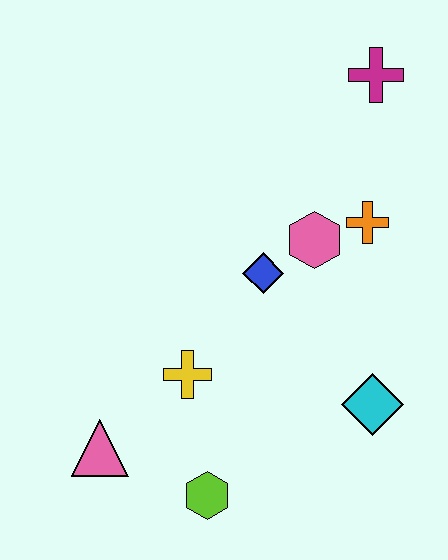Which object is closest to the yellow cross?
The pink triangle is closest to the yellow cross.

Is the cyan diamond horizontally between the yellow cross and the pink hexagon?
No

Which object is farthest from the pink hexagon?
The pink triangle is farthest from the pink hexagon.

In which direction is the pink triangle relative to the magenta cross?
The pink triangle is below the magenta cross.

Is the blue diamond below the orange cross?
Yes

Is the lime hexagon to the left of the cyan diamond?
Yes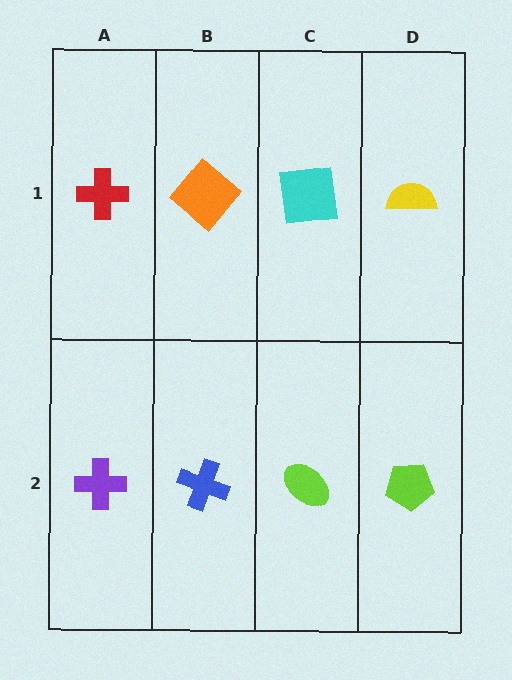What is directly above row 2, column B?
An orange diamond.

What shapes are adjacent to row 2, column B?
An orange diamond (row 1, column B), a purple cross (row 2, column A), a lime ellipse (row 2, column C).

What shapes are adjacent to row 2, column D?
A yellow semicircle (row 1, column D), a lime ellipse (row 2, column C).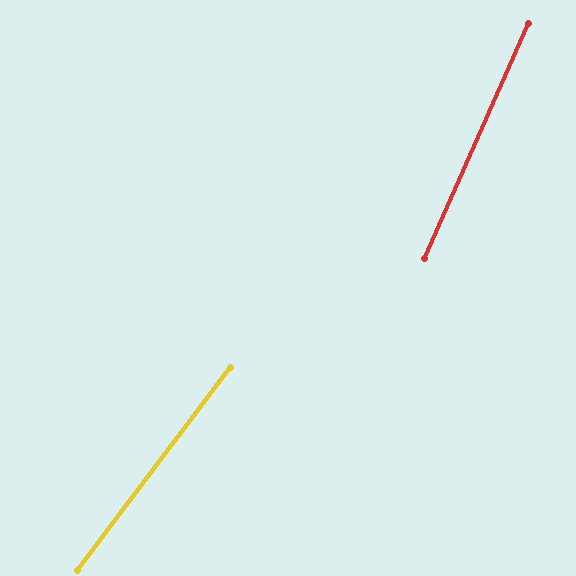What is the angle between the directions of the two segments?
Approximately 13 degrees.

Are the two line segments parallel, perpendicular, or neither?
Neither parallel nor perpendicular — they differ by about 13°.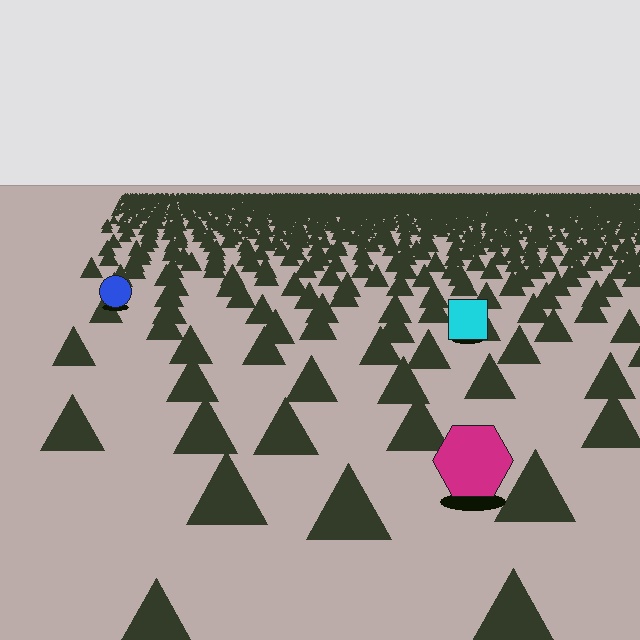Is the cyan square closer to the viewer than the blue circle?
Yes. The cyan square is closer — you can tell from the texture gradient: the ground texture is coarser near it.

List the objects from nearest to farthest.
From nearest to farthest: the magenta hexagon, the cyan square, the blue circle.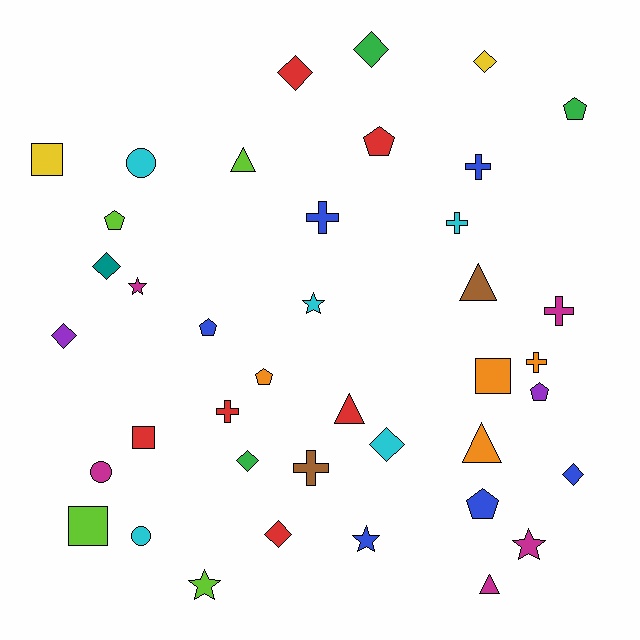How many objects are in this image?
There are 40 objects.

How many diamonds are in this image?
There are 9 diamonds.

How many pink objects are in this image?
There are no pink objects.